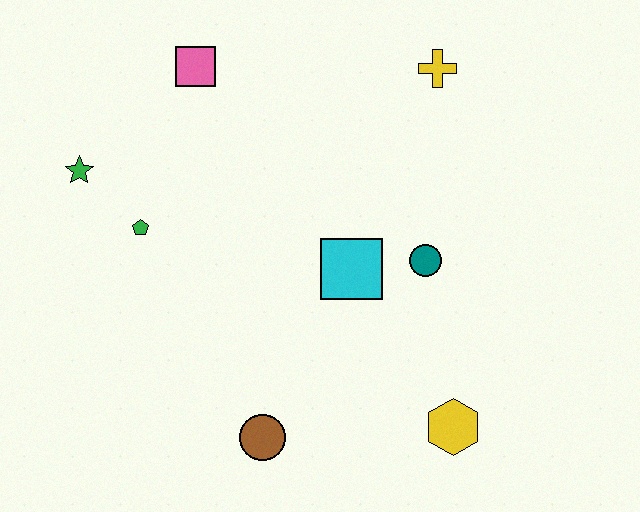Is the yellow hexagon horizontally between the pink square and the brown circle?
No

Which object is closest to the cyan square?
The teal circle is closest to the cyan square.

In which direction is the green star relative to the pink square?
The green star is to the left of the pink square.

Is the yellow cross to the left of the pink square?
No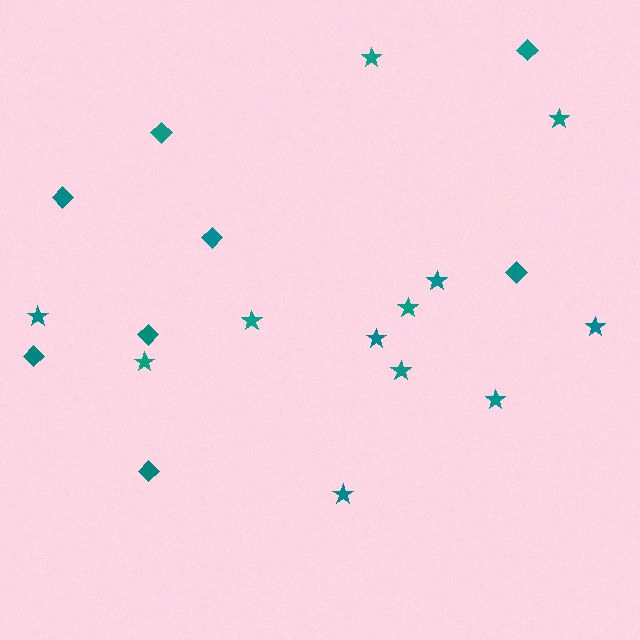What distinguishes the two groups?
There are 2 groups: one group of stars (12) and one group of diamonds (8).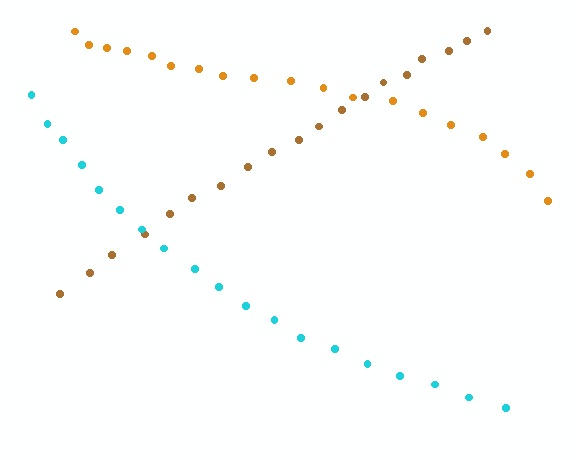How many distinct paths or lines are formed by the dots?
There are 3 distinct paths.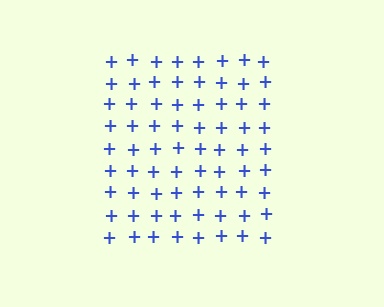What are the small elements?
The small elements are plus signs.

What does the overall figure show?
The overall figure shows a square.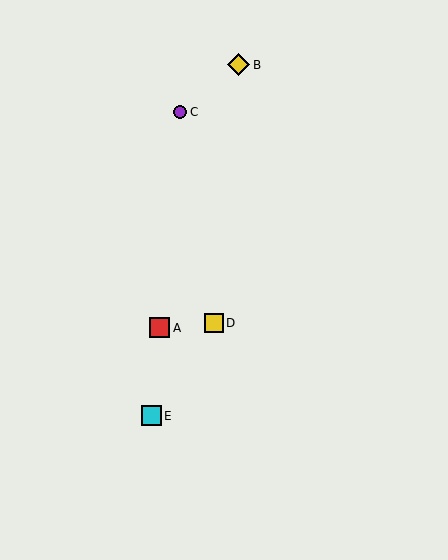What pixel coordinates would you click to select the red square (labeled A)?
Click at (160, 328) to select the red square A.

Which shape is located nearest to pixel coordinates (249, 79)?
The yellow diamond (labeled B) at (239, 65) is nearest to that location.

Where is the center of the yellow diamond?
The center of the yellow diamond is at (239, 65).